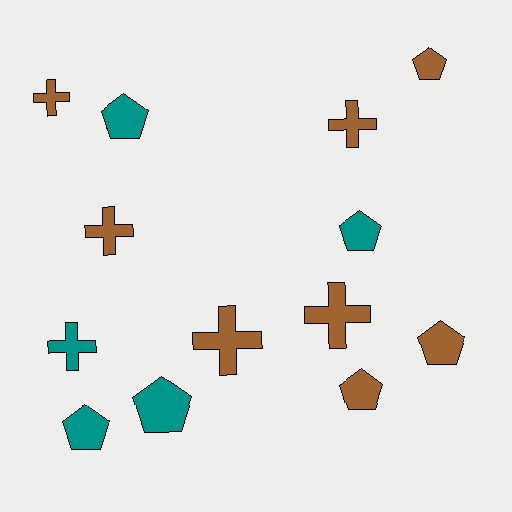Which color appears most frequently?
Brown, with 8 objects.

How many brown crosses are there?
There are 5 brown crosses.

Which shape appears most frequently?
Pentagon, with 7 objects.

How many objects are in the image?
There are 13 objects.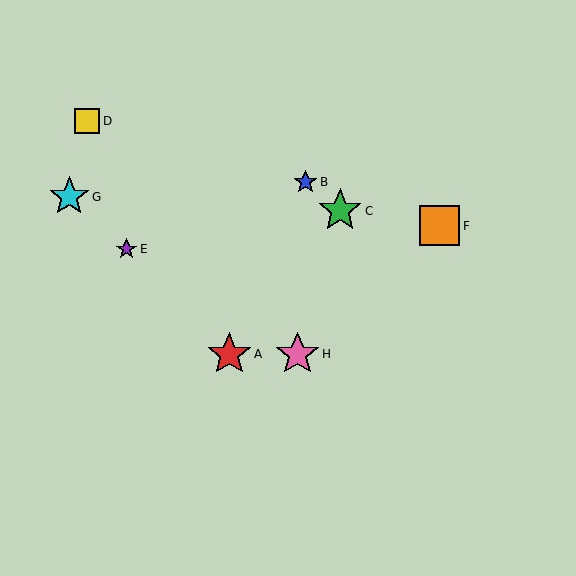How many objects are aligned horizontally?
2 objects (A, H) are aligned horizontally.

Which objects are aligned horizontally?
Objects A, H are aligned horizontally.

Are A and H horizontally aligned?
Yes, both are at y≈354.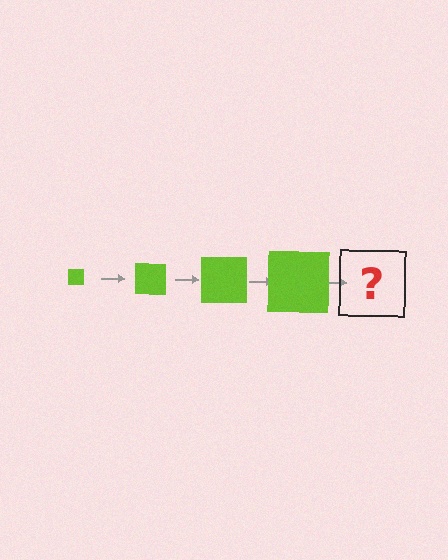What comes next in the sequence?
The next element should be a lime square, larger than the previous one.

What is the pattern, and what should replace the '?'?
The pattern is that the square gets progressively larger each step. The '?' should be a lime square, larger than the previous one.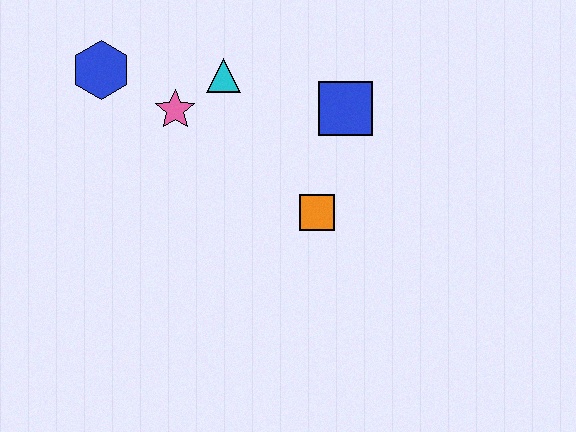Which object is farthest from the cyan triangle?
The orange square is farthest from the cyan triangle.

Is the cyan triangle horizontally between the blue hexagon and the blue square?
Yes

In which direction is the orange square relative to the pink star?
The orange square is to the right of the pink star.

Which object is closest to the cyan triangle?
The pink star is closest to the cyan triangle.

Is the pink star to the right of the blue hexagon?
Yes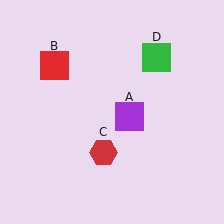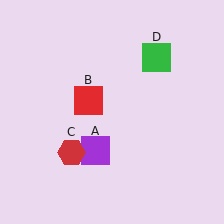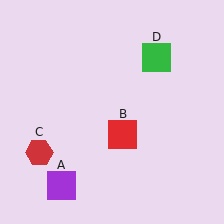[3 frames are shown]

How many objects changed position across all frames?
3 objects changed position: purple square (object A), red square (object B), red hexagon (object C).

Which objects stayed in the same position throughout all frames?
Green square (object D) remained stationary.